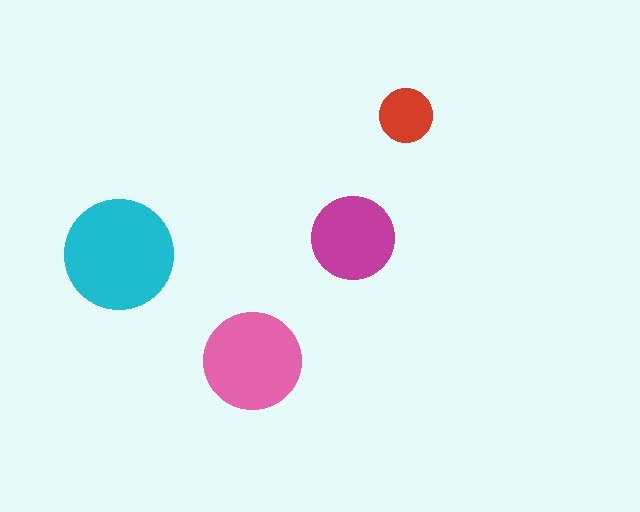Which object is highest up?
The red circle is topmost.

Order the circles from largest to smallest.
the cyan one, the pink one, the magenta one, the red one.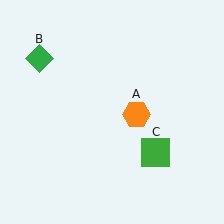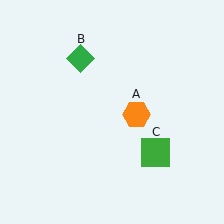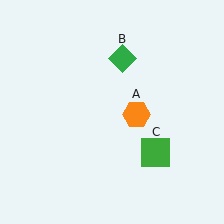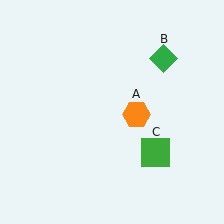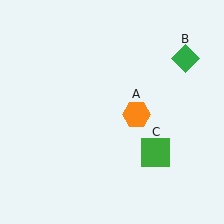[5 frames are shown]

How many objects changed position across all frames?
1 object changed position: green diamond (object B).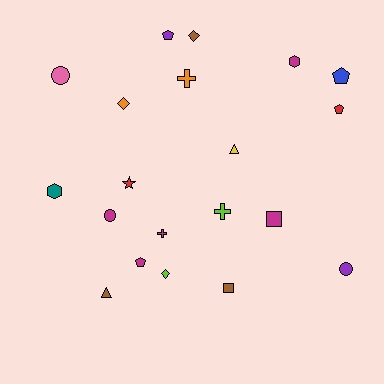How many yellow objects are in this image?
There is 1 yellow object.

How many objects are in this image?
There are 20 objects.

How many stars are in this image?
There is 1 star.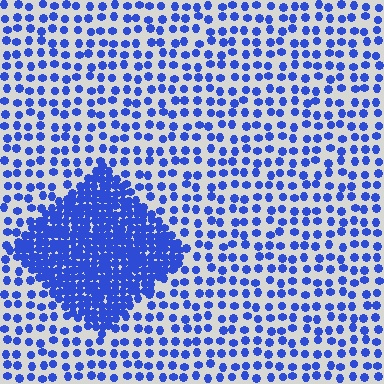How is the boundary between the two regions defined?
The boundary is defined by a change in element density (approximately 2.9x ratio). All elements are the same color, size, and shape.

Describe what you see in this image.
The image contains small blue elements arranged at two different densities. A diamond-shaped region is visible where the elements are more densely packed than the surrounding area.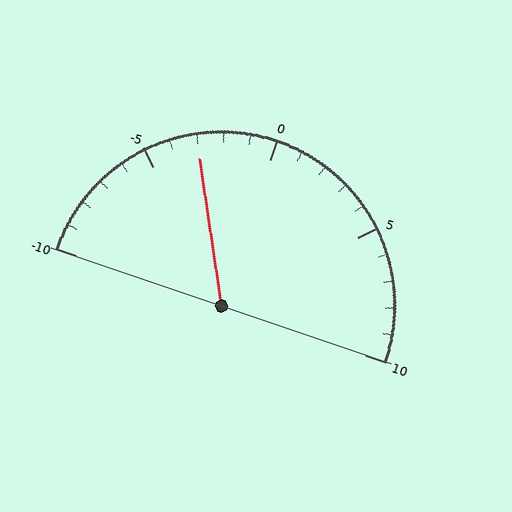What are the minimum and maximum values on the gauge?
The gauge ranges from -10 to 10.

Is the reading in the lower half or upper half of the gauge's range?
The reading is in the lower half of the range (-10 to 10).